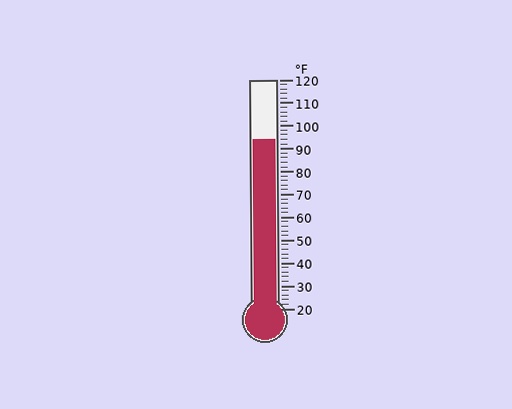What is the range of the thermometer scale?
The thermometer scale ranges from 20°F to 120°F.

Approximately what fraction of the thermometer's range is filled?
The thermometer is filled to approximately 75% of its range.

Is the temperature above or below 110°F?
The temperature is below 110°F.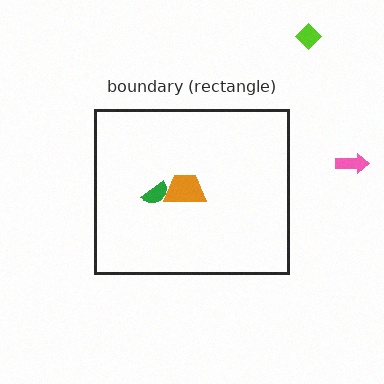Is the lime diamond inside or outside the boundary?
Outside.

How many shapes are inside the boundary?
2 inside, 2 outside.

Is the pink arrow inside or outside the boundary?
Outside.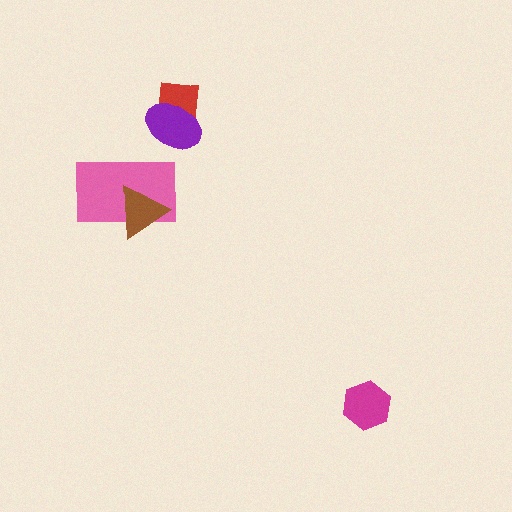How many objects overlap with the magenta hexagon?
0 objects overlap with the magenta hexagon.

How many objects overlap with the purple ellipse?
1 object overlaps with the purple ellipse.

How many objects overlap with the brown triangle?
1 object overlaps with the brown triangle.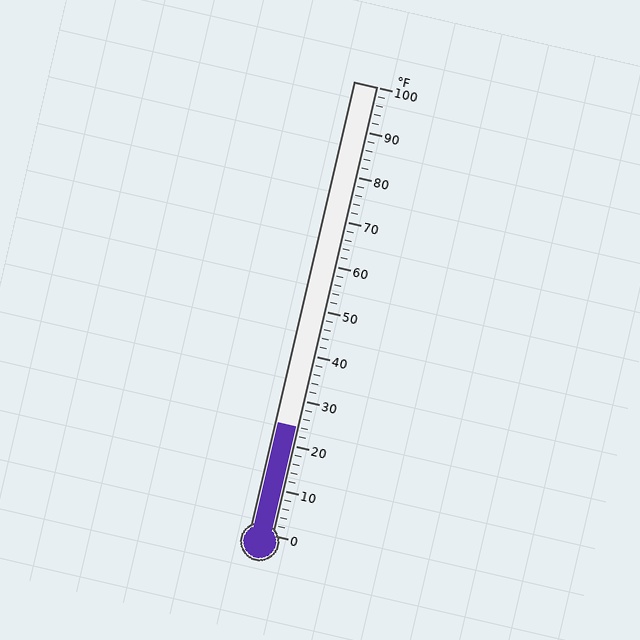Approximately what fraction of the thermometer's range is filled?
The thermometer is filled to approximately 25% of its range.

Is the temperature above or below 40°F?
The temperature is below 40°F.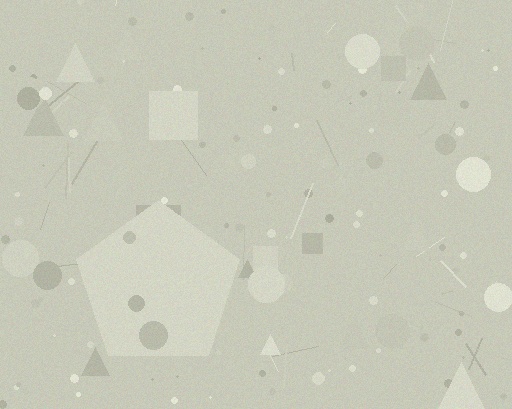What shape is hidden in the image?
A pentagon is hidden in the image.